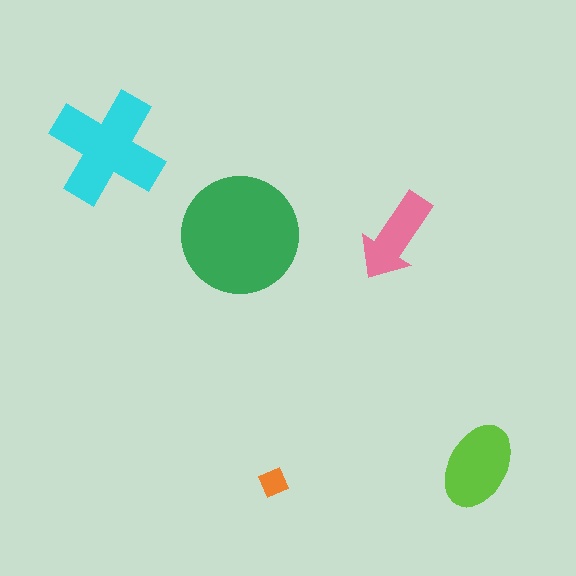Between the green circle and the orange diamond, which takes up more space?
The green circle.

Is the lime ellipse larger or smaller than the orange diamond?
Larger.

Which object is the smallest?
The orange diamond.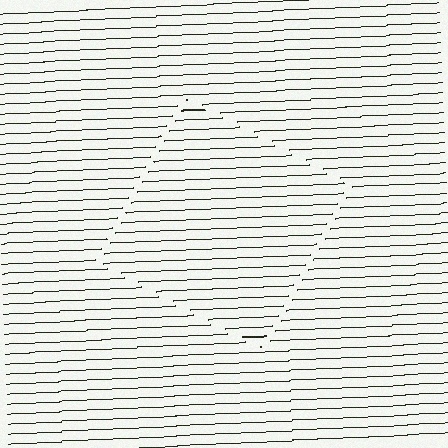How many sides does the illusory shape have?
4 sides — the line-ends trace a square.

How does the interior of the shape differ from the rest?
The interior of the shape contains the same grating, shifted by half a period — the contour is defined by the phase discontinuity where line-ends from the inner and outer gratings abut.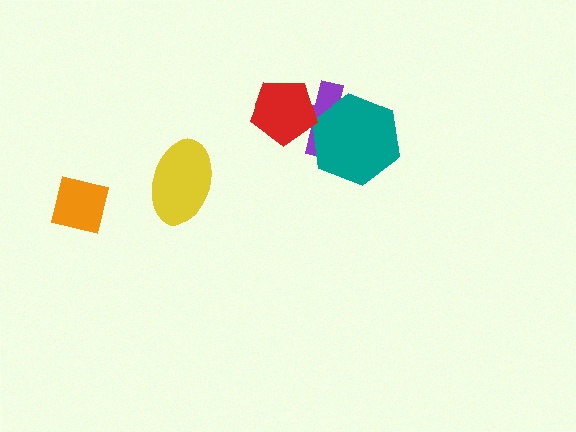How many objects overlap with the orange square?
0 objects overlap with the orange square.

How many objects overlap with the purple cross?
2 objects overlap with the purple cross.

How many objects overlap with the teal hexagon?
1 object overlaps with the teal hexagon.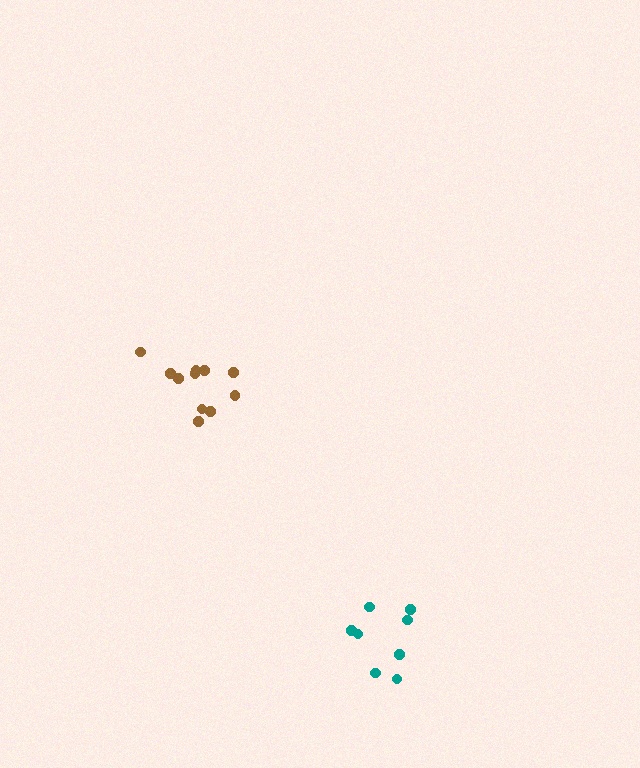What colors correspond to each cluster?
The clusters are colored: brown, teal.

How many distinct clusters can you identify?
There are 2 distinct clusters.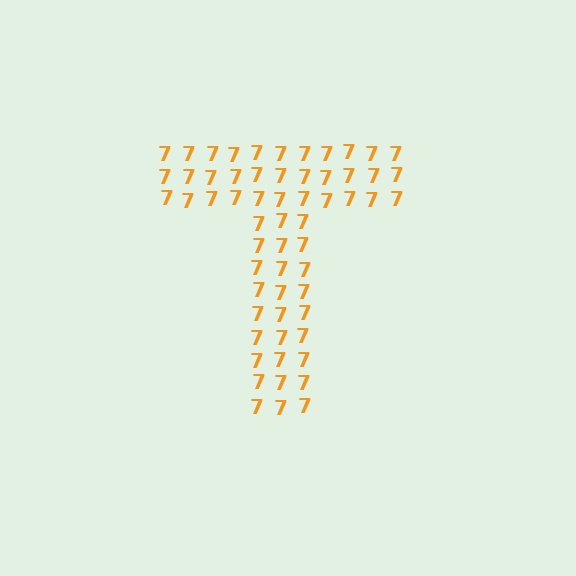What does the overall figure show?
The overall figure shows the letter T.